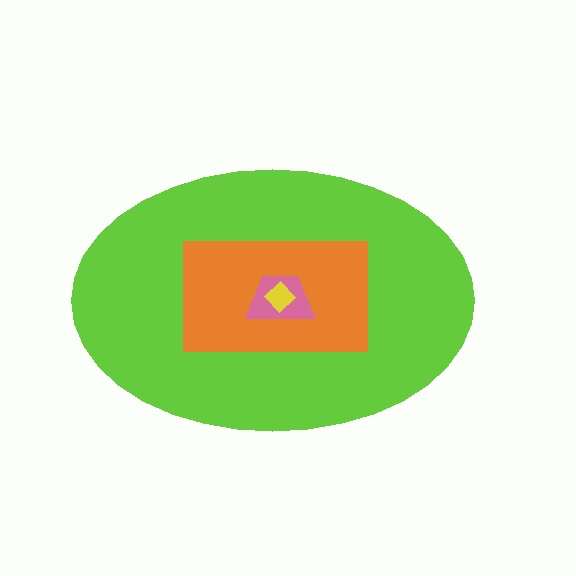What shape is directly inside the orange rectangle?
The pink trapezoid.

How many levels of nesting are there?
4.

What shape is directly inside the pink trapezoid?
The yellow diamond.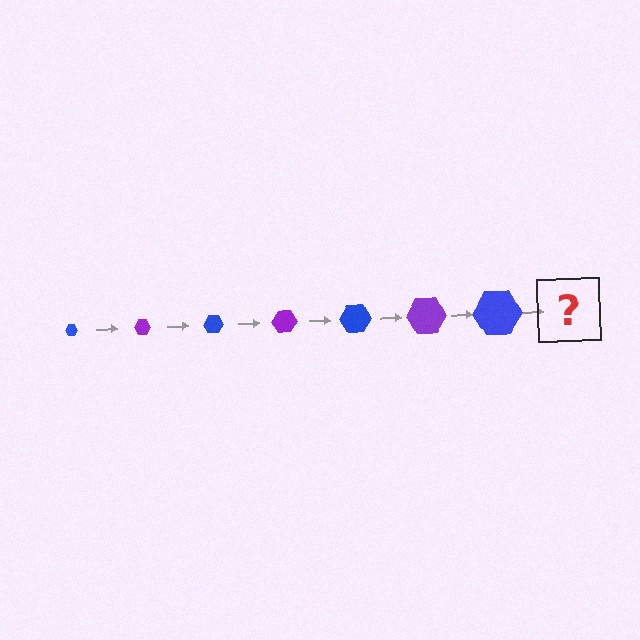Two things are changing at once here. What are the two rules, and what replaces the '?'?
The two rules are that the hexagon grows larger each step and the color cycles through blue and purple. The '?' should be a purple hexagon, larger than the previous one.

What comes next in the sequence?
The next element should be a purple hexagon, larger than the previous one.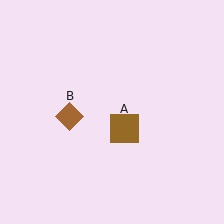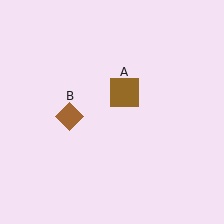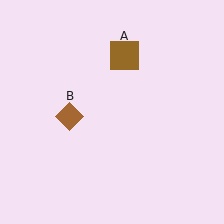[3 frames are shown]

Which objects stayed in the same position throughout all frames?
Brown diamond (object B) remained stationary.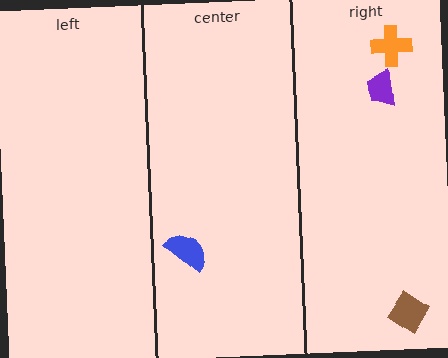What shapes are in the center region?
The blue semicircle.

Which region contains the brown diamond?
The right region.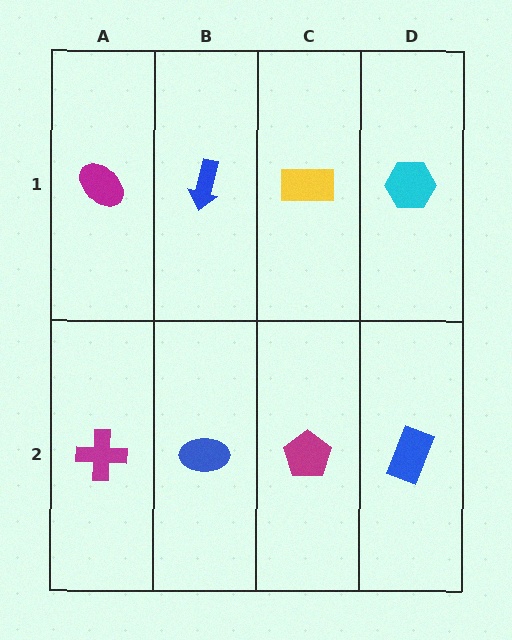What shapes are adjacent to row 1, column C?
A magenta pentagon (row 2, column C), a blue arrow (row 1, column B), a cyan hexagon (row 1, column D).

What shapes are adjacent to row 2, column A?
A magenta ellipse (row 1, column A), a blue ellipse (row 2, column B).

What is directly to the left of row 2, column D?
A magenta pentagon.